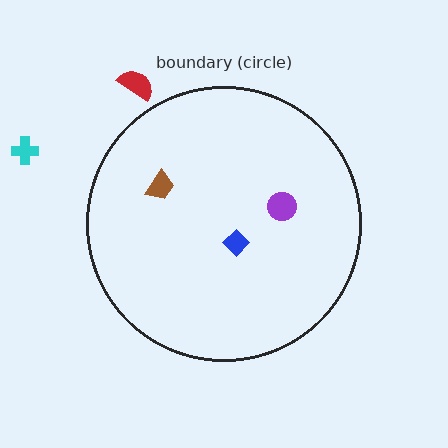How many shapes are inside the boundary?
3 inside, 2 outside.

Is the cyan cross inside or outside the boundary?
Outside.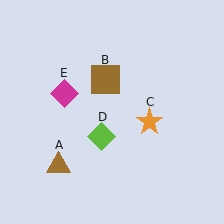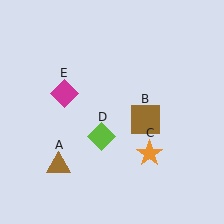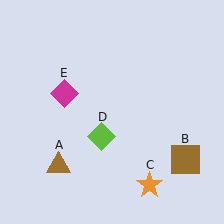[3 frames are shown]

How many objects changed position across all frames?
2 objects changed position: brown square (object B), orange star (object C).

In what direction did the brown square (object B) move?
The brown square (object B) moved down and to the right.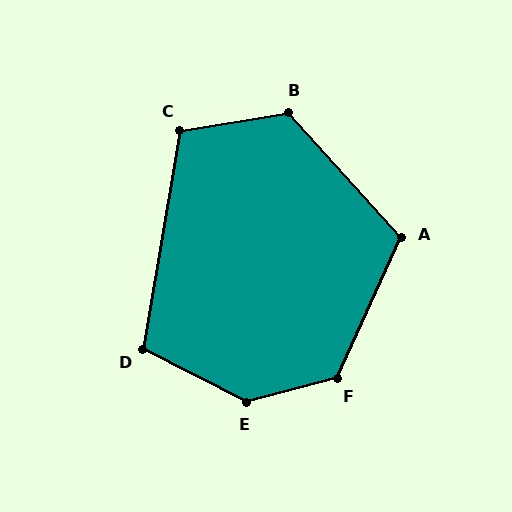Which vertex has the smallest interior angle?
D, at approximately 108 degrees.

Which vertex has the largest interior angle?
E, at approximately 138 degrees.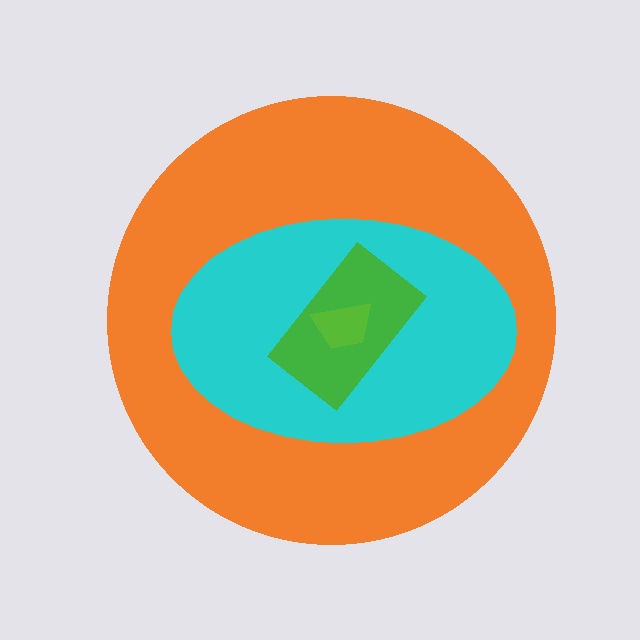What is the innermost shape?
The lime trapezoid.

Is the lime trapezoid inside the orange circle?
Yes.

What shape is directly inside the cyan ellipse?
The green rectangle.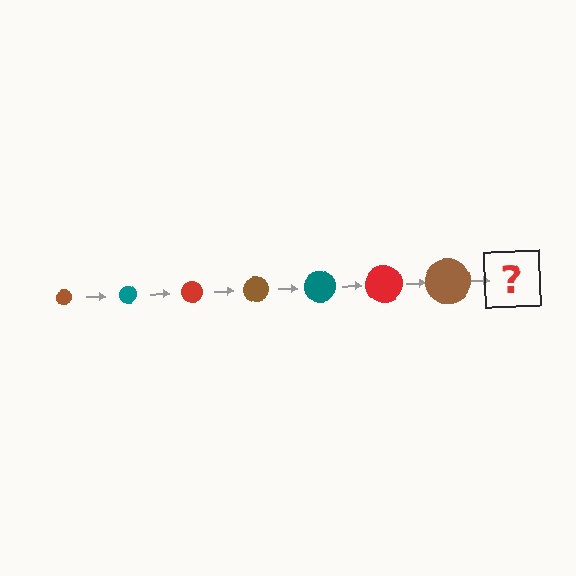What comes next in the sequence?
The next element should be a teal circle, larger than the previous one.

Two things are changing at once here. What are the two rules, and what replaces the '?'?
The two rules are that the circle grows larger each step and the color cycles through brown, teal, and red. The '?' should be a teal circle, larger than the previous one.